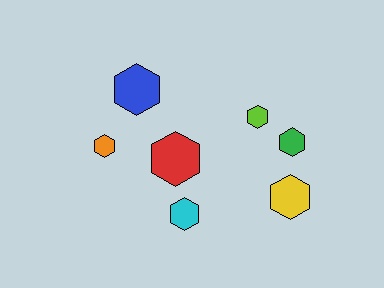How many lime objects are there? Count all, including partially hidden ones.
There is 1 lime object.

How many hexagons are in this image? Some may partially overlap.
There are 7 hexagons.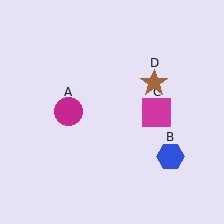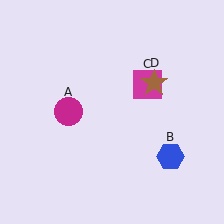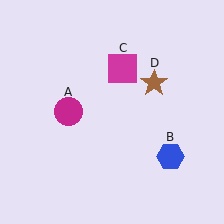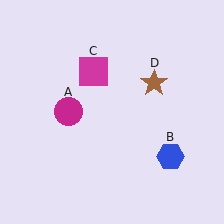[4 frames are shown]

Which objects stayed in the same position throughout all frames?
Magenta circle (object A) and blue hexagon (object B) and brown star (object D) remained stationary.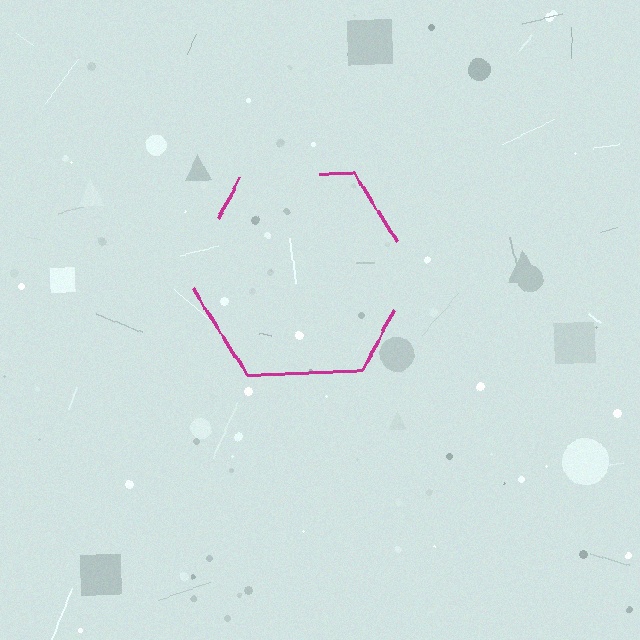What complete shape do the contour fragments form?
The contour fragments form a hexagon.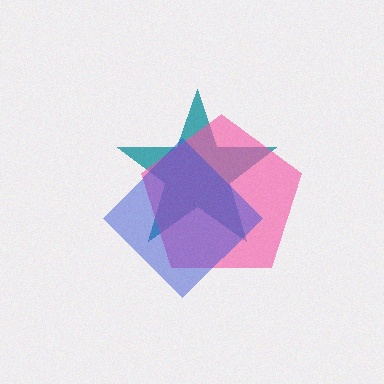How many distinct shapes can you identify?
There are 3 distinct shapes: a teal star, a pink pentagon, a blue diamond.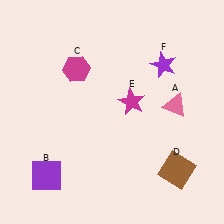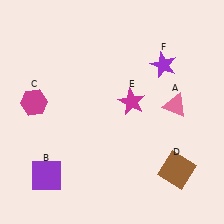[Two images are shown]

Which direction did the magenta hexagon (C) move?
The magenta hexagon (C) moved left.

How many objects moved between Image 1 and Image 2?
1 object moved between the two images.